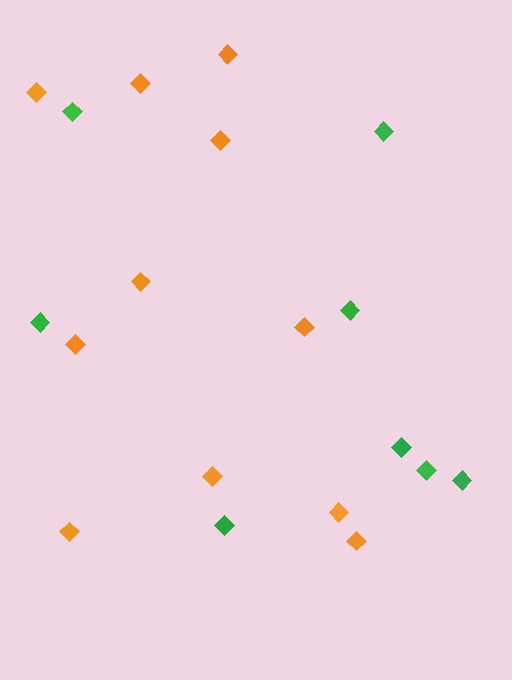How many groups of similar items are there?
There are 2 groups: one group of orange diamonds (11) and one group of green diamonds (8).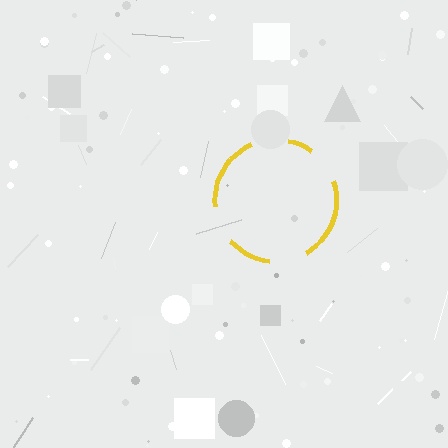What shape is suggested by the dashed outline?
The dashed outline suggests a circle.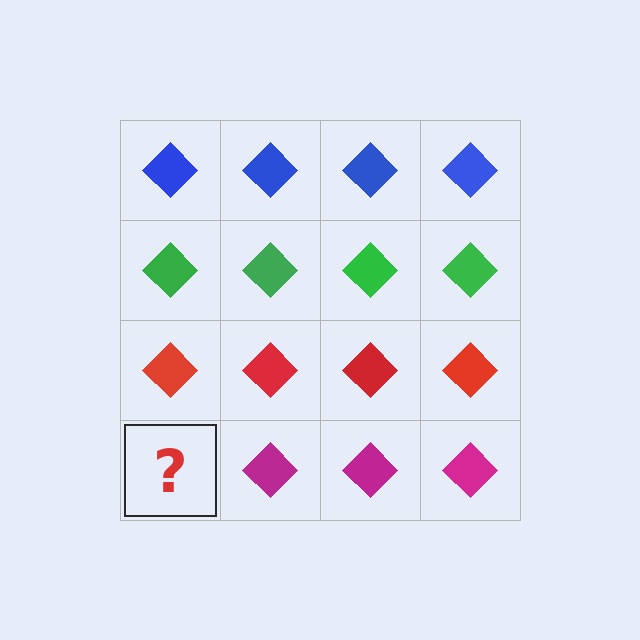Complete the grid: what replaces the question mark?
The question mark should be replaced with a magenta diamond.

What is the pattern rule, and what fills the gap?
The rule is that each row has a consistent color. The gap should be filled with a magenta diamond.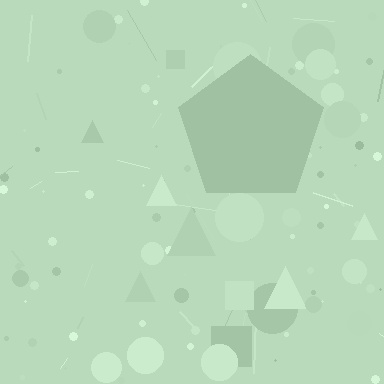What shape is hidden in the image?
A pentagon is hidden in the image.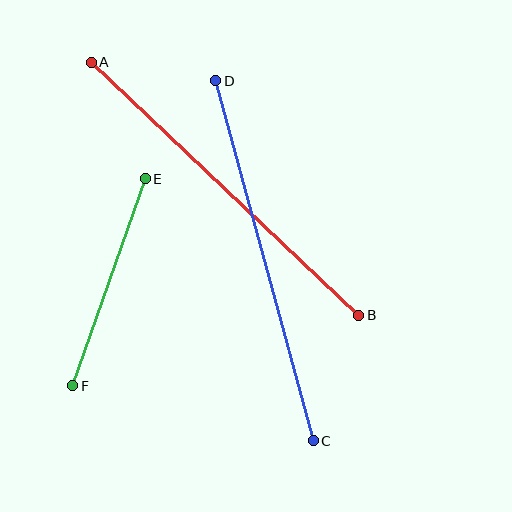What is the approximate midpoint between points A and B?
The midpoint is at approximately (225, 189) pixels.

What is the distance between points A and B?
The distance is approximately 368 pixels.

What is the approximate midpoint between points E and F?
The midpoint is at approximately (109, 282) pixels.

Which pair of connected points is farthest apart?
Points C and D are farthest apart.